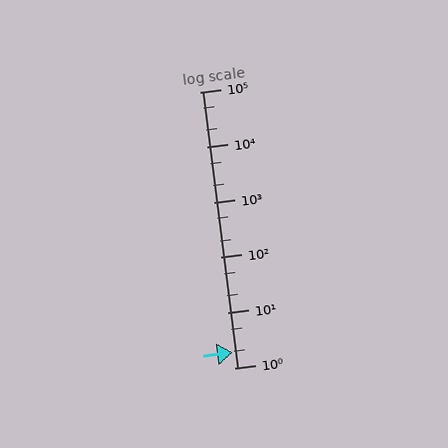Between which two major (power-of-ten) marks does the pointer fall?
The pointer is between 1 and 10.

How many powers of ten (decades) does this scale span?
The scale spans 5 decades, from 1 to 100000.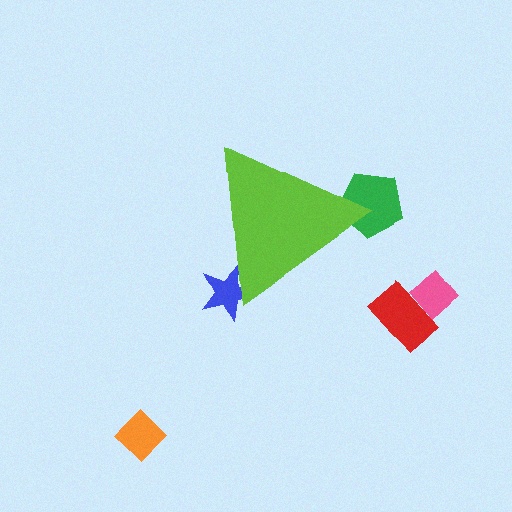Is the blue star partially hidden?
Yes, the blue star is partially hidden behind the lime triangle.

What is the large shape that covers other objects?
A lime triangle.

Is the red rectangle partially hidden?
No, the red rectangle is fully visible.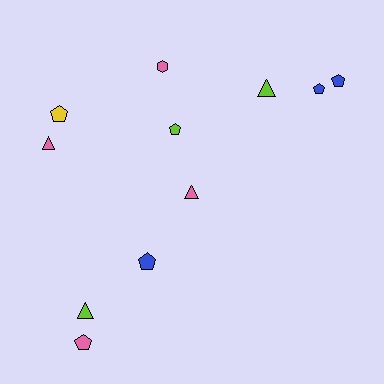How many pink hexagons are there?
There is 1 pink hexagon.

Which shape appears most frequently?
Pentagon, with 6 objects.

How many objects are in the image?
There are 11 objects.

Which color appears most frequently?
Pink, with 4 objects.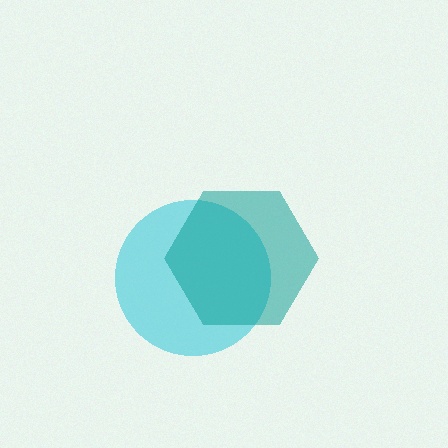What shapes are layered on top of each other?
The layered shapes are: a cyan circle, a teal hexagon.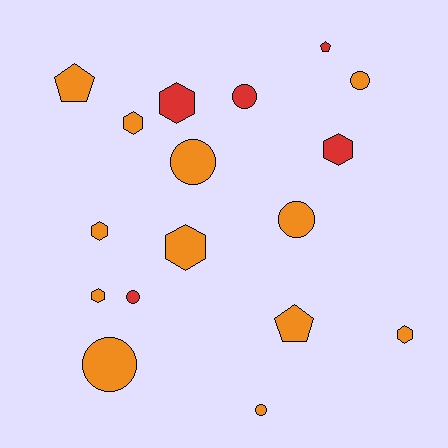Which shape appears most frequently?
Circle, with 7 objects.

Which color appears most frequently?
Orange, with 12 objects.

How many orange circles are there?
There are 5 orange circles.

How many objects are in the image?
There are 17 objects.